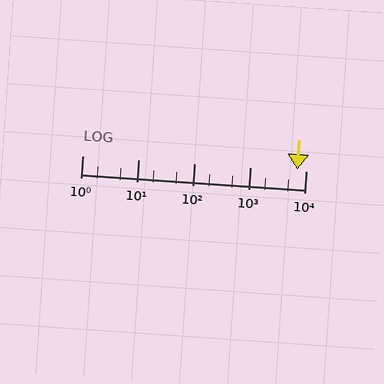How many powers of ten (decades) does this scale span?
The scale spans 4 decades, from 1 to 10000.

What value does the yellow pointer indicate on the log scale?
The pointer indicates approximately 7100.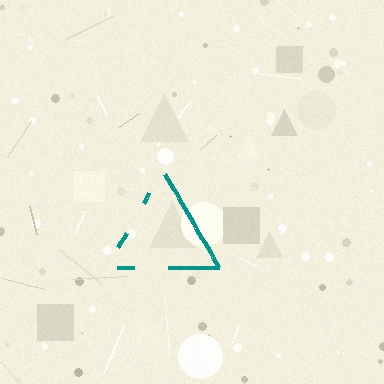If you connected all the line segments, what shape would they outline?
They would outline a triangle.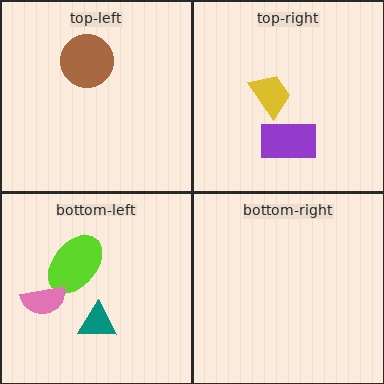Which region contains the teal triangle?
The bottom-left region.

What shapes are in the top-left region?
The brown circle.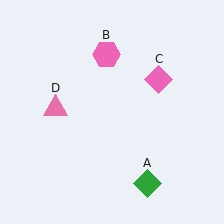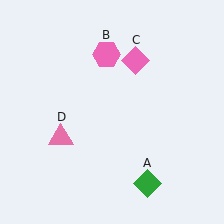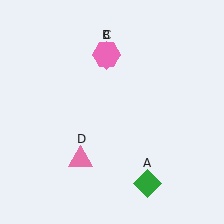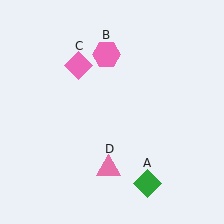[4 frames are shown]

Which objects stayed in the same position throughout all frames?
Green diamond (object A) and pink hexagon (object B) remained stationary.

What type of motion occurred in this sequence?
The pink diamond (object C), pink triangle (object D) rotated counterclockwise around the center of the scene.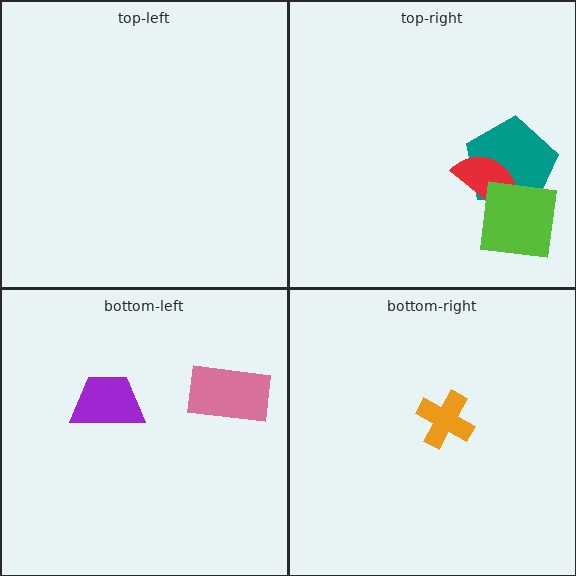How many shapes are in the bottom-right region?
1.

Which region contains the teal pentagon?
The top-right region.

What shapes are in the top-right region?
The teal pentagon, the red semicircle, the lime square.